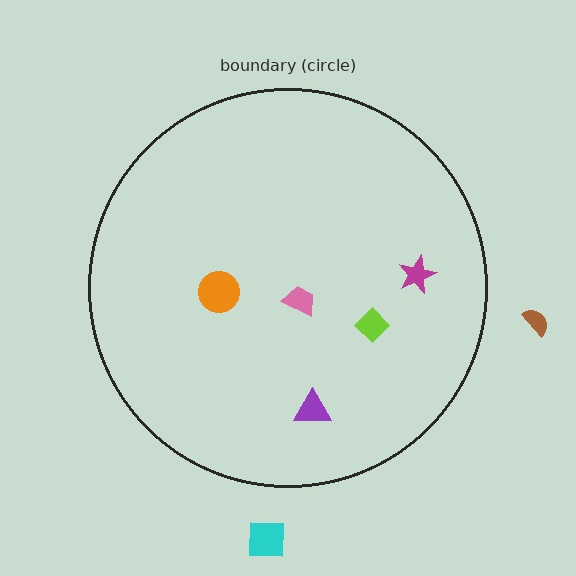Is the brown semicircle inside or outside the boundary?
Outside.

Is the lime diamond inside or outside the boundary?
Inside.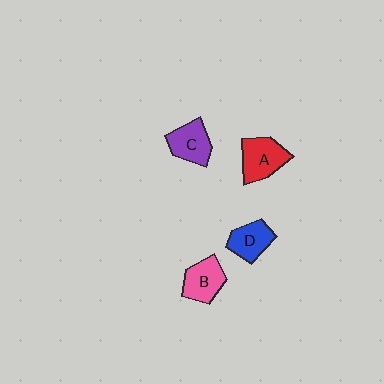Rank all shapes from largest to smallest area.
From largest to smallest: A (red), B (pink), C (purple), D (blue).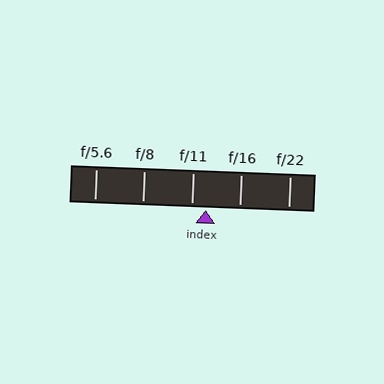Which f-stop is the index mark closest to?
The index mark is closest to f/11.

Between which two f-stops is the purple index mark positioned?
The index mark is between f/11 and f/16.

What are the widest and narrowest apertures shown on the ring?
The widest aperture shown is f/5.6 and the narrowest is f/22.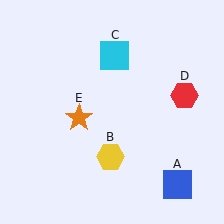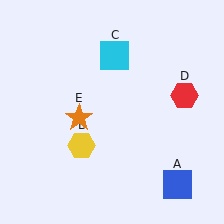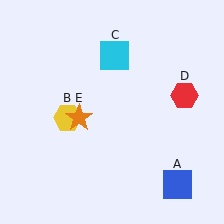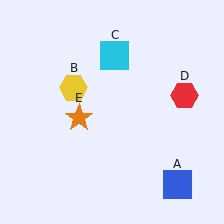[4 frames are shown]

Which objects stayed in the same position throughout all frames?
Blue square (object A) and cyan square (object C) and red hexagon (object D) and orange star (object E) remained stationary.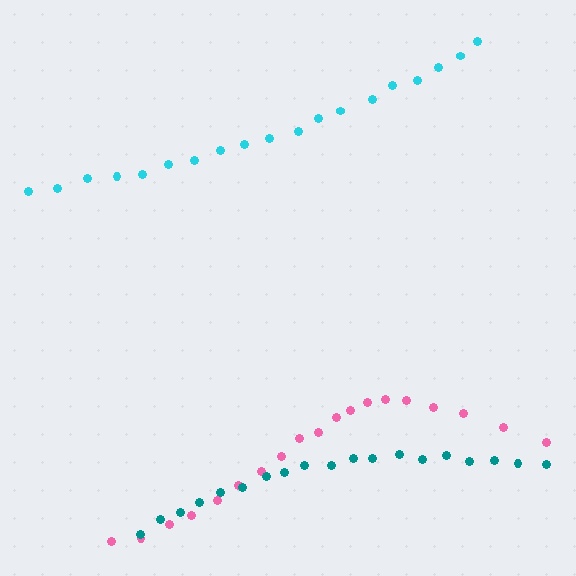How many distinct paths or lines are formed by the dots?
There are 3 distinct paths.